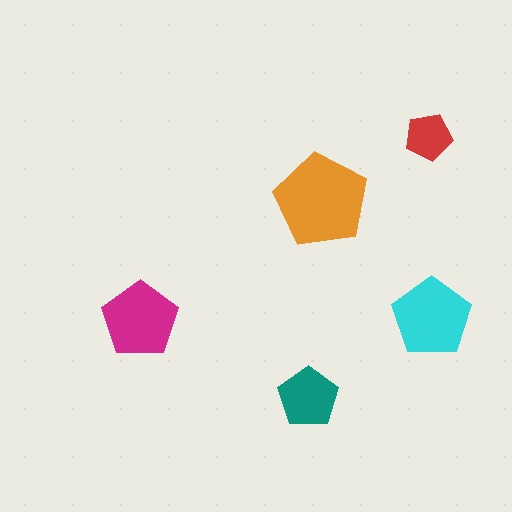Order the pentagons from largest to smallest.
the orange one, the cyan one, the magenta one, the teal one, the red one.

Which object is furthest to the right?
The cyan pentagon is rightmost.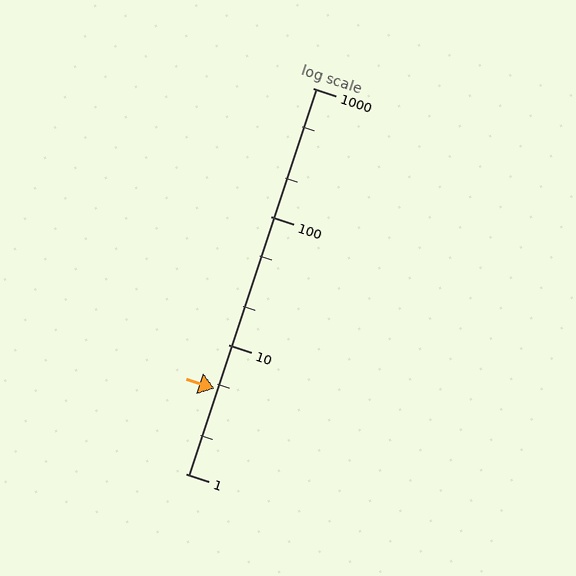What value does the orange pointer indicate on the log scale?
The pointer indicates approximately 4.6.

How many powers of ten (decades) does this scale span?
The scale spans 3 decades, from 1 to 1000.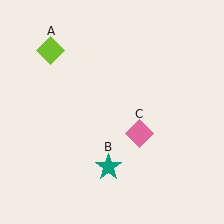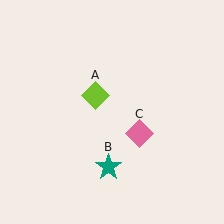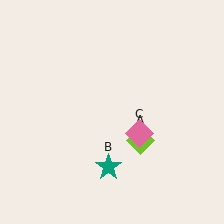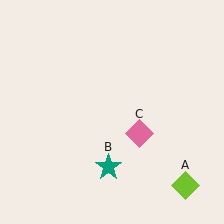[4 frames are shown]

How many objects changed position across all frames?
1 object changed position: lime diamond (object A).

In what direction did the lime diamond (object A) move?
The lime diamond (object A) moved down and to the right.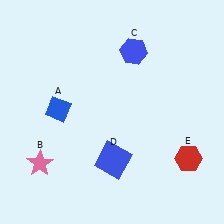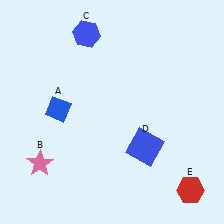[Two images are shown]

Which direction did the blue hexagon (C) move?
The blue hexagon (C) moved left.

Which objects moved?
The objects that moved are: the blue hexagon (C), the blue square (D), the red hexagon (E).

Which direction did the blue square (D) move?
The blue square (D) moved right.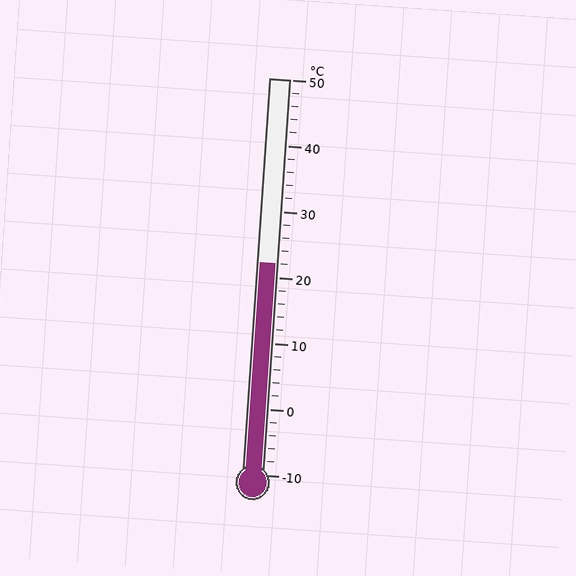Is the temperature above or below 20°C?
The temperature is above 20°C.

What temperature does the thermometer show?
The thermometer shows approximately 22°C.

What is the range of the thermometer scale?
The thermometer scale ranges from -10°C to 50°C.